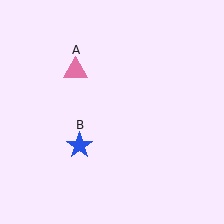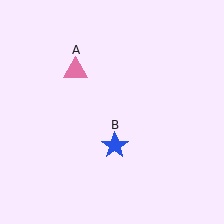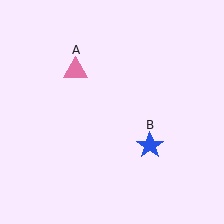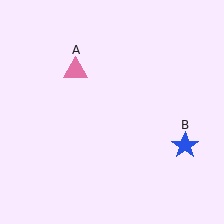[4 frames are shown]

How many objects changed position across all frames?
1 object changed position: blue star (object B).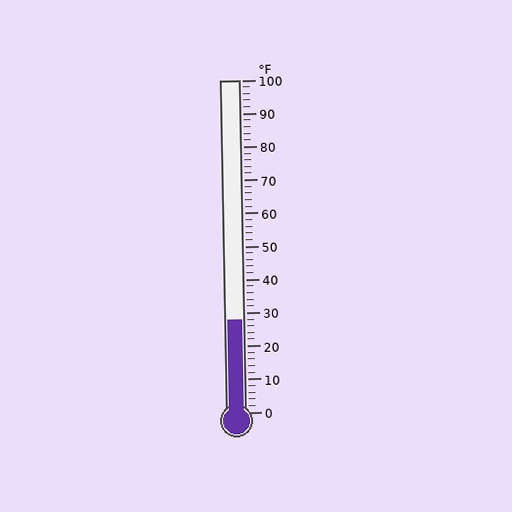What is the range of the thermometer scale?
The thermometer scale ranges from 0°F to 100°F.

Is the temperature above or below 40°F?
The temperature is below 40°F.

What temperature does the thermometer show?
The thermometer shows approximately 28°F.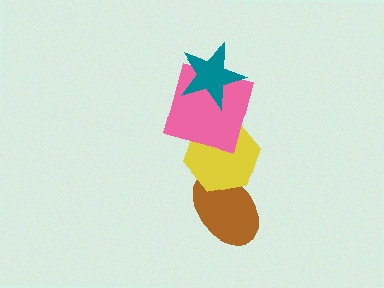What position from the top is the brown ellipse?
The brown ellipse is 4th from the top.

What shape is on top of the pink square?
The teal star is on top of the pink square.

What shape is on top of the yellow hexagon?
The pink square is on top of the yellow hexagon.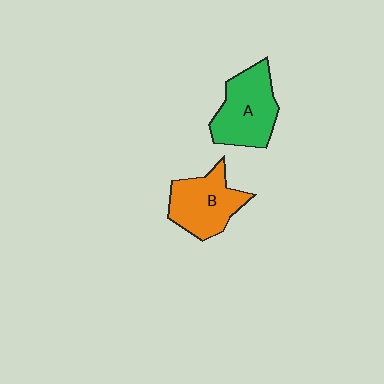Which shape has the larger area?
Shape A (green).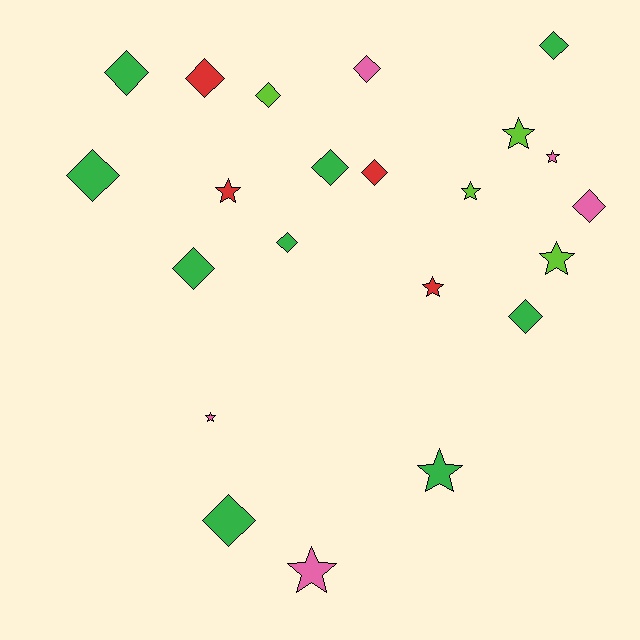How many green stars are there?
There is 1 green star.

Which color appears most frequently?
Green, with 9 objects.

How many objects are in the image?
There are 22 objects.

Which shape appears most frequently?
Diamond, with 13 objects.